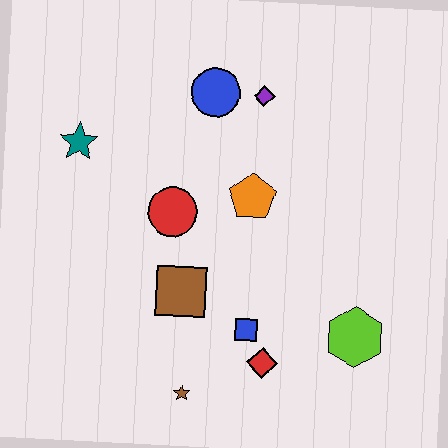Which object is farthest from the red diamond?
The teal star is farthest from the red diamond.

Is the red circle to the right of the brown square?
No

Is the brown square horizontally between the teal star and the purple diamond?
Yes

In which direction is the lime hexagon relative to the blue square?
The lime hexagon is to the right of the blue square.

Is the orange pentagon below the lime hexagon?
No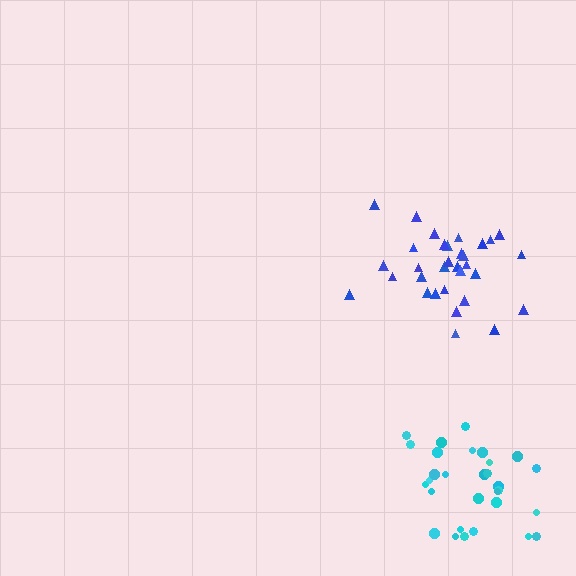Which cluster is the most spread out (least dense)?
Blue.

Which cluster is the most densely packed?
Cyan.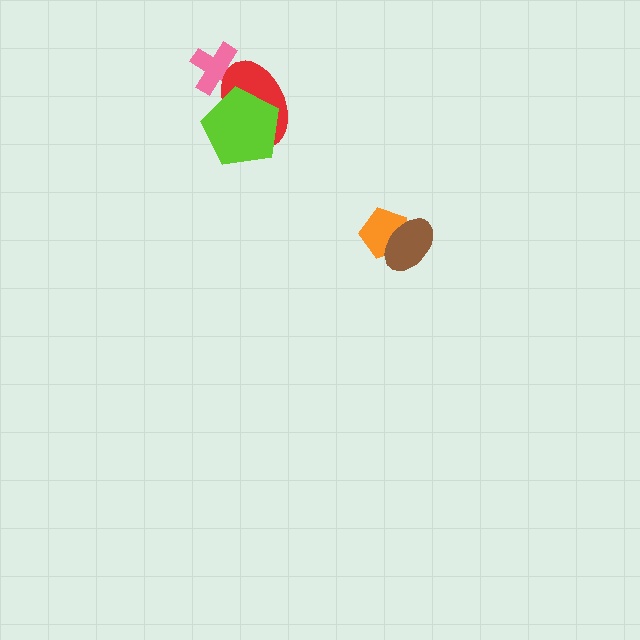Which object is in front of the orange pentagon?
The brown ellipse is in front of the orange pentagon.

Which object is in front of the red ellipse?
The lime pentagon is in front of the red ellipse.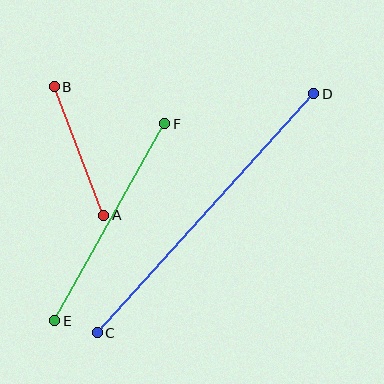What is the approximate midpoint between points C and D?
The midpoint is at approximately (206, 213) pixels.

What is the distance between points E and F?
The distance is approximately 226 pixels.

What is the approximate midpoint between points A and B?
The midpoint is at approximately (79, 151) pixels.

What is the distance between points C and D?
The distance is approximately 322 pixels.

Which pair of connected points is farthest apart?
Points C and D are farthest apart.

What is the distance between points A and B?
The distance is approximately 138 pixels.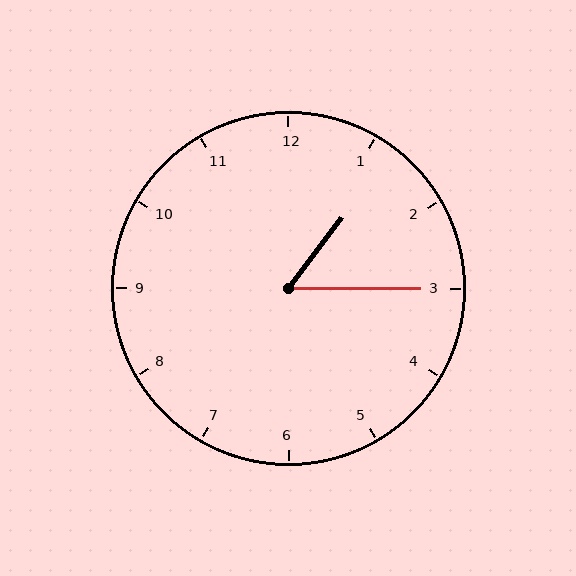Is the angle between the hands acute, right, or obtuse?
It is acute.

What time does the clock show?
1:15.